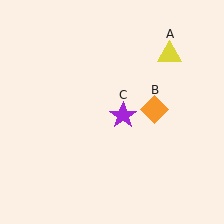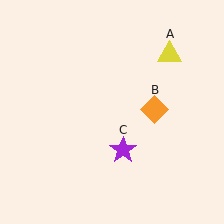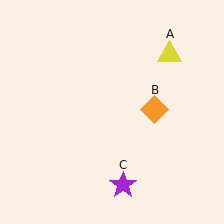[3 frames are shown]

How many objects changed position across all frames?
1 object changed position: purple star (object C).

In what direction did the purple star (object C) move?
The purple star (object C) moved down.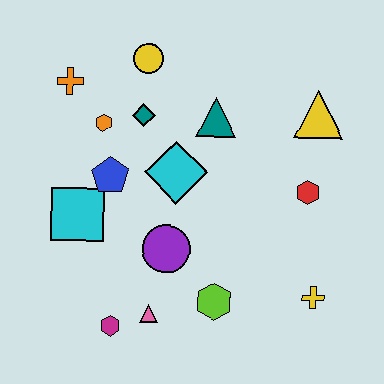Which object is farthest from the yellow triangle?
The magenta hexagon is farthest from the yellow triangle.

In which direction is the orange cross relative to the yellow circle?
The orange cross is to the left of the yellow circle.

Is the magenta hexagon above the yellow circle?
No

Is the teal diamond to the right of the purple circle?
No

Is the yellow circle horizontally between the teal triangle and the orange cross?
Yes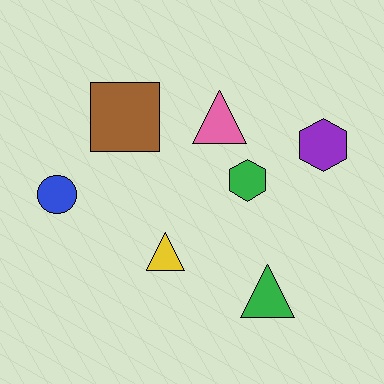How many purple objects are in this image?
There is 1 purple object.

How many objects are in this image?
There are 7 objects.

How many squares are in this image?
There is 1 square.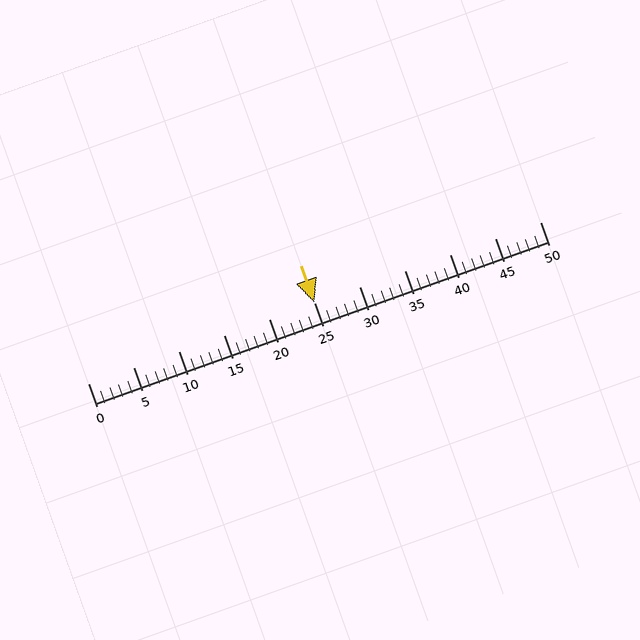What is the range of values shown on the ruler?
The ruler shows values from 0 to 50.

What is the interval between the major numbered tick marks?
The major tick marks are spaced 5 units apart.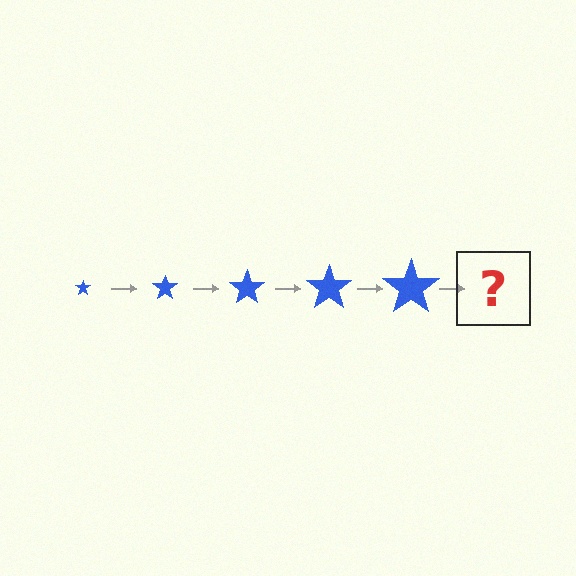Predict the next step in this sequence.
The next step is a blue star, larger than the previous one.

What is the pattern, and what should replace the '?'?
The pattern is that the star gets progressively larger each step. The '?' should be a blue star, larger than the previous one.